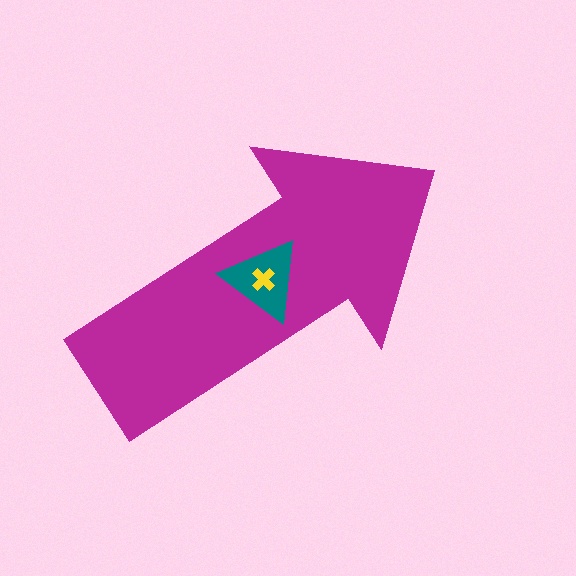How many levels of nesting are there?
3.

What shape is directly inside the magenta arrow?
The teal triangle.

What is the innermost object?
The yellow cross.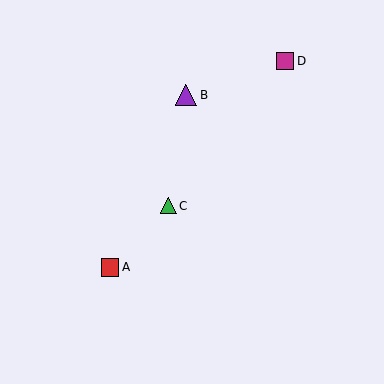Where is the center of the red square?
The center of the red square is at (110, 267).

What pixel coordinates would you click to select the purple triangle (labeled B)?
Click at (186, 95) to select the purple triangle B.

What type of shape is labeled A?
Shape A is a red square.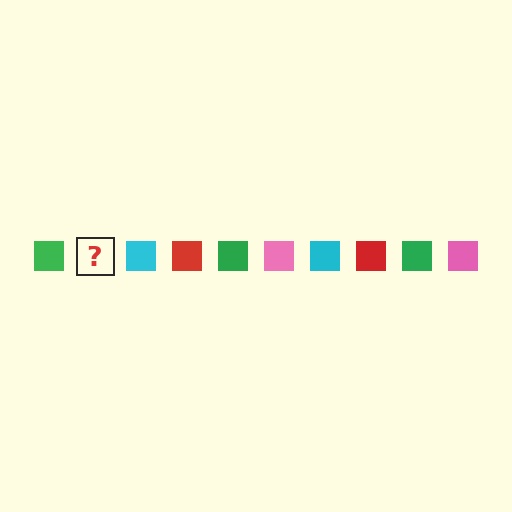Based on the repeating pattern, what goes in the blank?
The blank should be a pink square.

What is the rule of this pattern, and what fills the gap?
The rule is that the pattern cycles through green, pink, cyan, red squares. The gap should be filled with a pink square.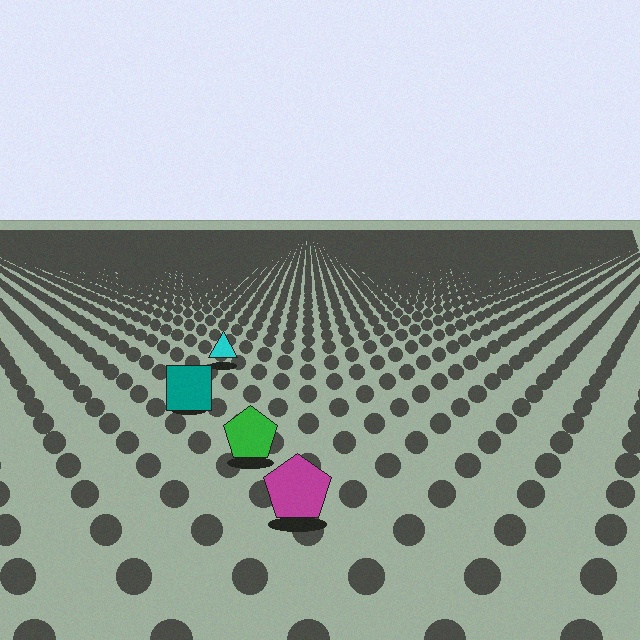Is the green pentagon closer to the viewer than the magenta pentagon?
No. The magenta pentagon is closer — you can tell from the texture gradient: the ground texture is coarser near it.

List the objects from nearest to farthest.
From nearest to farthest: the magenta pentagon, the green pentagon, the teal square, the cyan triangle.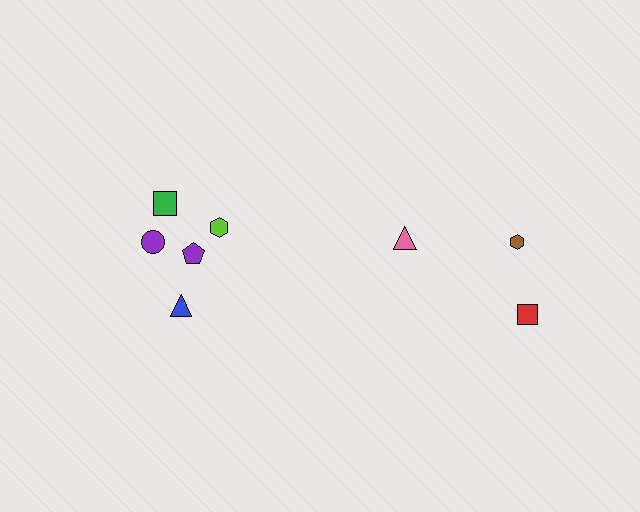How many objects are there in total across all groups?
There are 8 objects.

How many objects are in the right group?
There are 3 objects.